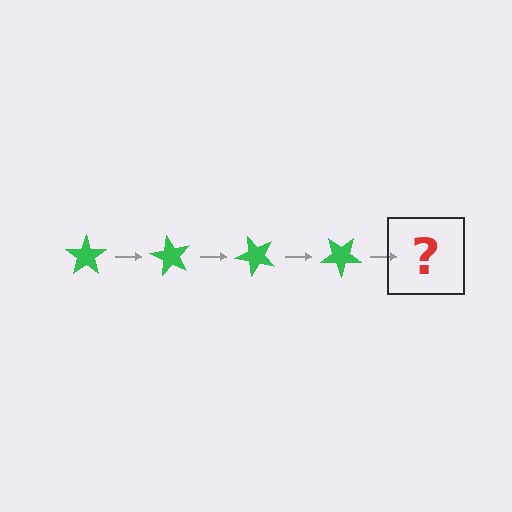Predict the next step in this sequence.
The next step is a green star rotated 240 degrees.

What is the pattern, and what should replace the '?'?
The pattern is that the star rotates 60 degrees each step. The '?' should be a green star rotated 240 degrees.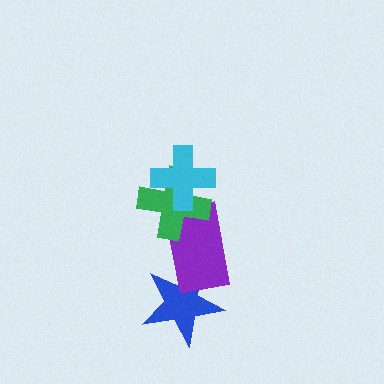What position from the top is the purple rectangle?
The purple rectangle is 3rd from the top.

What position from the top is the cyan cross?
The cyan cross is 1st from the top.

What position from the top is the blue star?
The blue star is 4th from the top.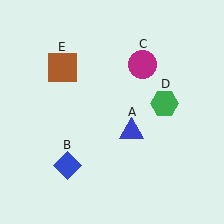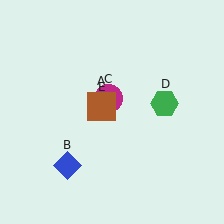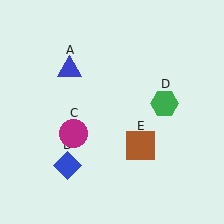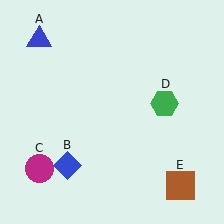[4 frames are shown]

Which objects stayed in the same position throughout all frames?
Blue diamond (object B) and green hexagon (object D) remained stationary.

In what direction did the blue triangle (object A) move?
The blue triangle (object A) moved up and to the left.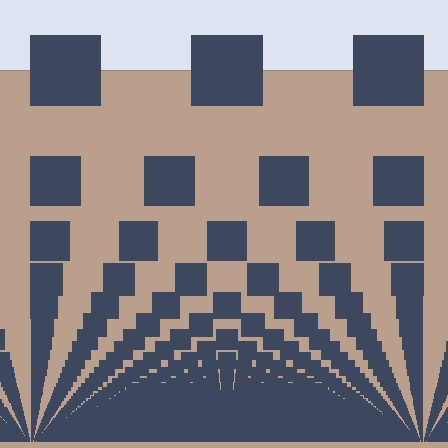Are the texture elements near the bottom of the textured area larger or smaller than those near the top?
Smaller. The gradient is inverted — elements near the bottom are smaller and denser.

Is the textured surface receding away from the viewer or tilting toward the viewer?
The surface appears to tilt toward the viewer. Texture elements get larger and sparser toward the top.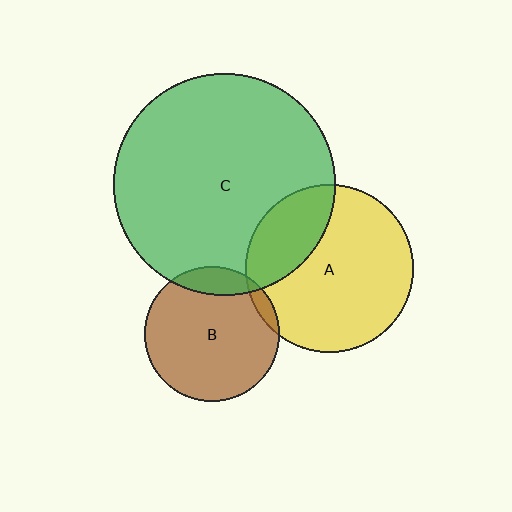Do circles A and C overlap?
Yes.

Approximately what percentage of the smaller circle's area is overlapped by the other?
Approximately 25%.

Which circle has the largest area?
Circle C (green).